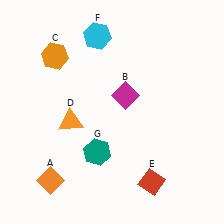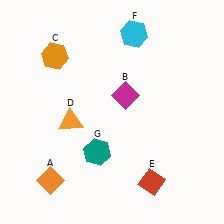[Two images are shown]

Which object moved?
The cyan hexagon (F) moved right.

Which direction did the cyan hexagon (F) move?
The cyan hexagon (F) moved right.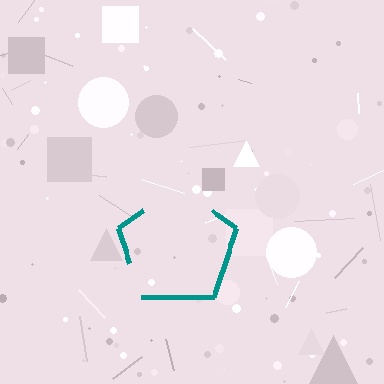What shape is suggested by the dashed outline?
The dashed outline suggests a pentagon.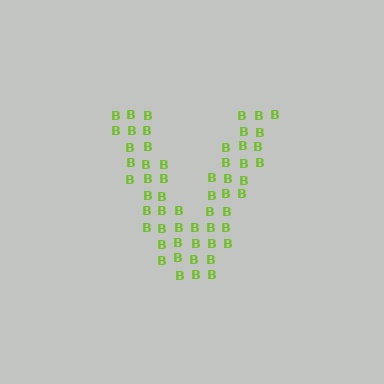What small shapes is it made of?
It is made of small letter B's.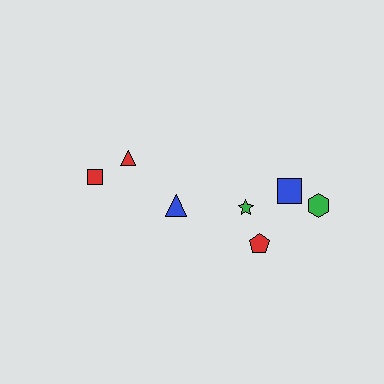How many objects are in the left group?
There are 3 objects.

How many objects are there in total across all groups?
There are 8 objects.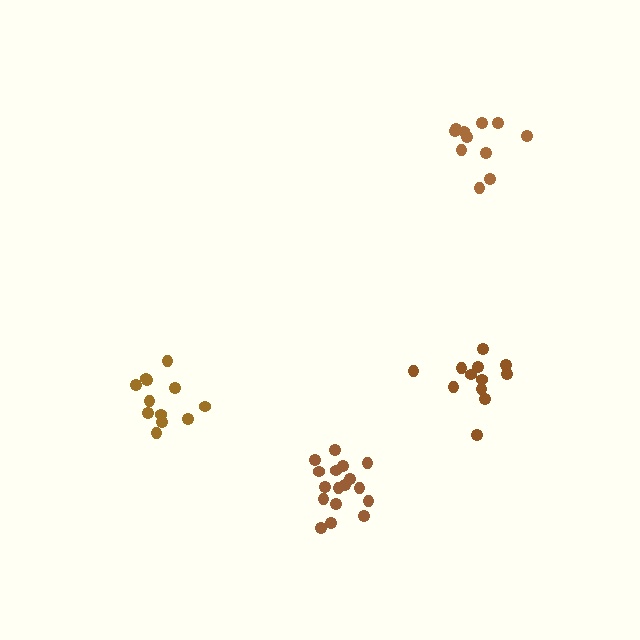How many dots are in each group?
Group 1: 12 dots, Group 2: 12 dots, Group 3: 17 dots, Group 4: 11 dots (52 total).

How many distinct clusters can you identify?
There are 4 distinct clusters.